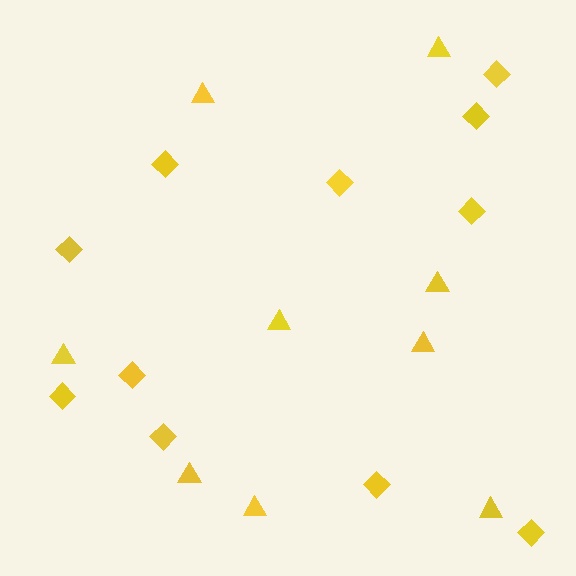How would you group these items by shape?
There are 2 groups: one group of triangles (9) and one group of diamonds (11).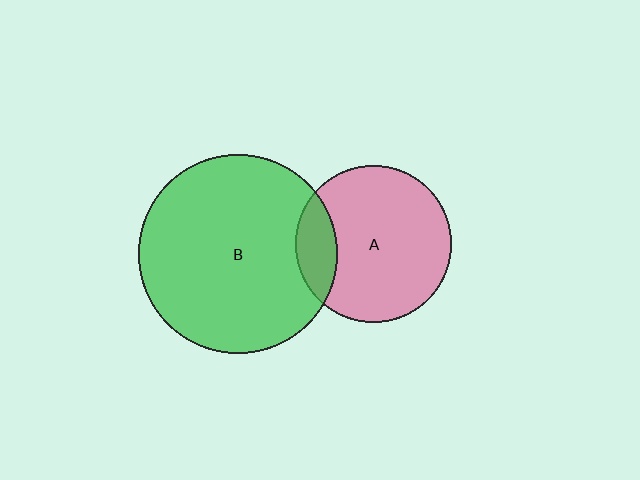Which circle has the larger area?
Circle B (green).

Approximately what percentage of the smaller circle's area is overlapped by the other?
Approximately 15%.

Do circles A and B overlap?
Yes.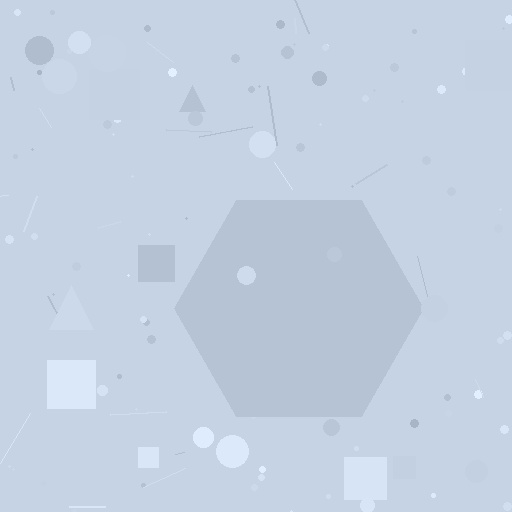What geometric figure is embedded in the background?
A hexagon is embedded in the background.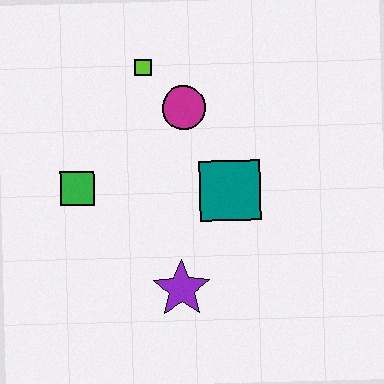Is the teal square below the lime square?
Yes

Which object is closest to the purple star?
The teal square is closest to the purple star.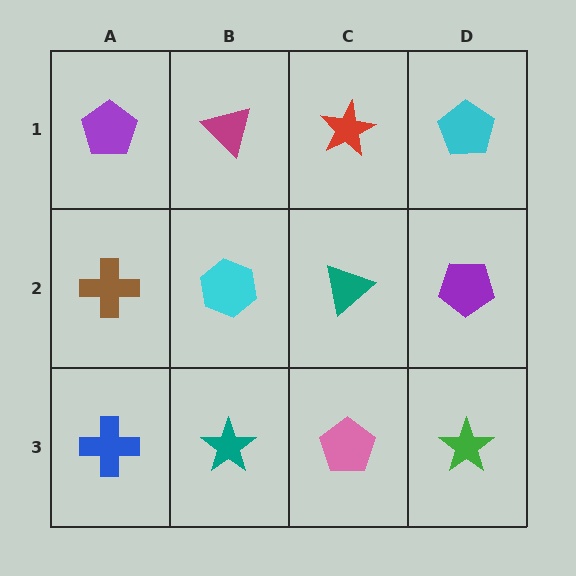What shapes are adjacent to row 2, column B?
A magenta triangle (row 1, column B), a teal star (row 3, column B), a brown cross (row 2, column A), a teal triangle (row 2, column C).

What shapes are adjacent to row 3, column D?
A purple pentagon (row 2, column D), a pink pentagon (row 3, column C).